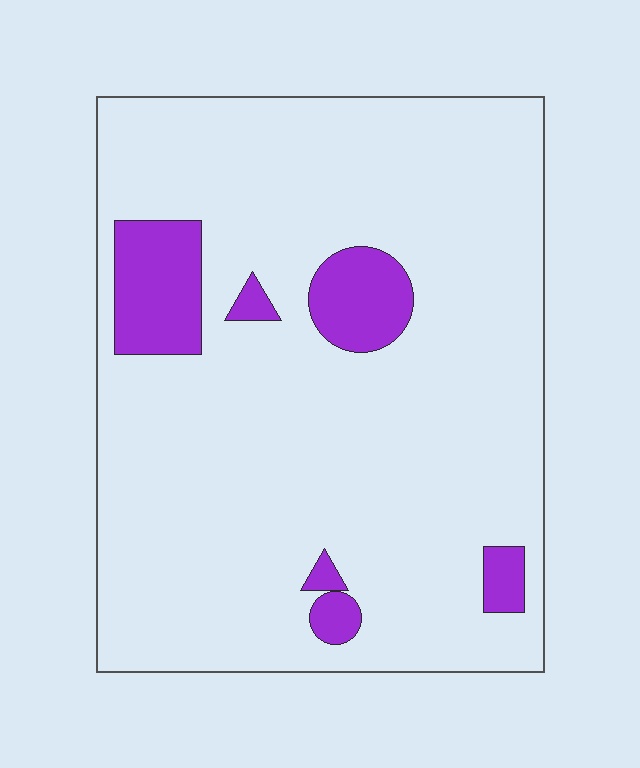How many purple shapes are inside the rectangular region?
6.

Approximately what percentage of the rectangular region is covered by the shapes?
Approximately 10%.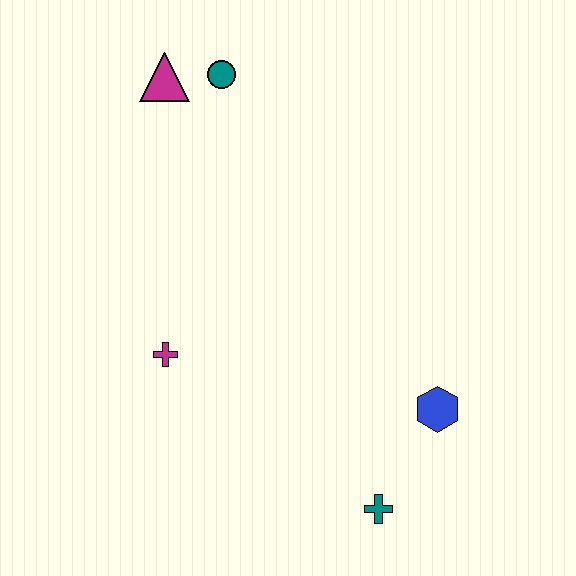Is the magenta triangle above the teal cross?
Yes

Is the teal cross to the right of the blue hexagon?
No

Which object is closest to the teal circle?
The magenta triangle is closest to the teal circle.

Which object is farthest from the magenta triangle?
The teal cross is farthest from the magenta triangle.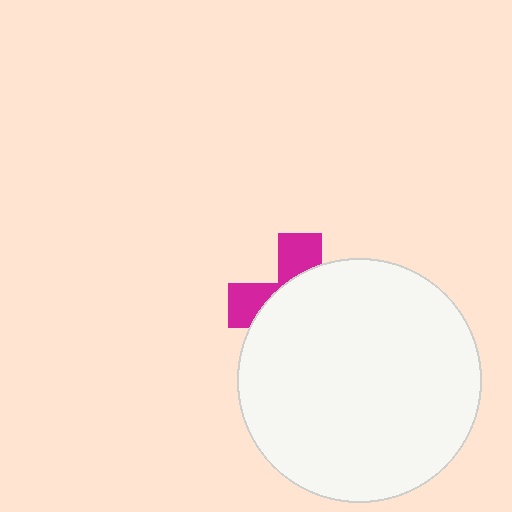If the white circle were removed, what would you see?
You would see the complete magenta cross.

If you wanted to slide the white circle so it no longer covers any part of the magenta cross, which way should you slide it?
Slide it down — that is the most direct way to separate the two shapes.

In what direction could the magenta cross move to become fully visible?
The magenta cross could move up. That would shift it out from behind the white circle entirely.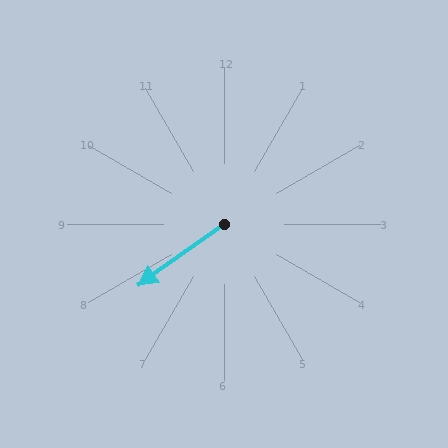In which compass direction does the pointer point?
Southwest.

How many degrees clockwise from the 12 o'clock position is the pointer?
Approximately 235 degrees.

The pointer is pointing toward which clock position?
Roughly 8 o'clock.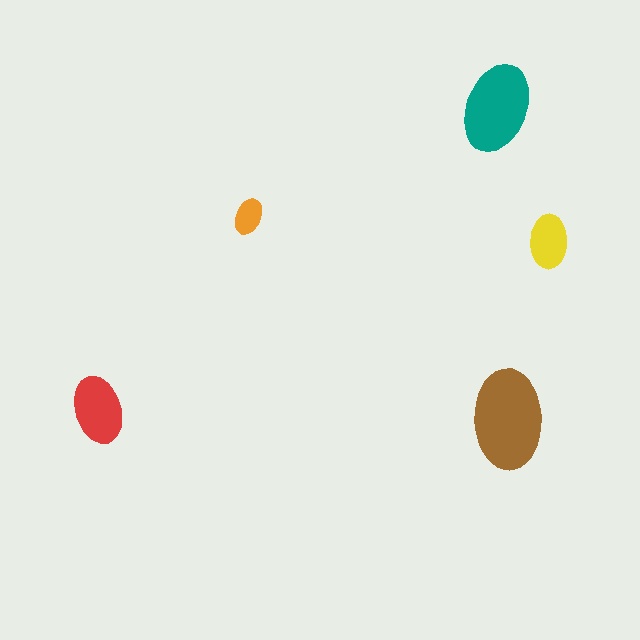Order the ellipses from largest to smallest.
the brown one, the teal one, the red one, the yellow one, the orange one.